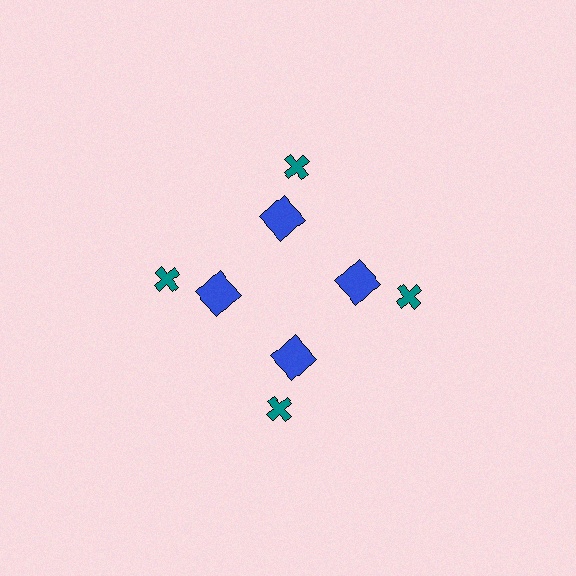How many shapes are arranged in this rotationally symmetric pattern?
There are 8 shapes, arranged in 4 groups of 2.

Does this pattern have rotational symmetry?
Yes, this pattern has 4-fold rotational symmetry. It looks the same after rotating 90 degrees around the center.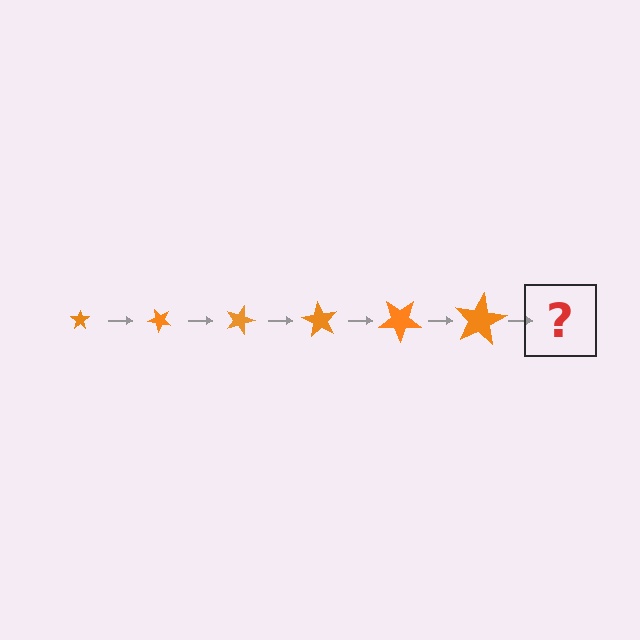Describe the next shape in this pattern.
It should be a star, larger than the previous one and rotated 270 degrees from the start.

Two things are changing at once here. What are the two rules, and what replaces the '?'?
The two rules are that the star grows larger each step and it rotates 45 degrees each step. The '?' should be a star, larger than the previous one and rotated 270 degrees from the start.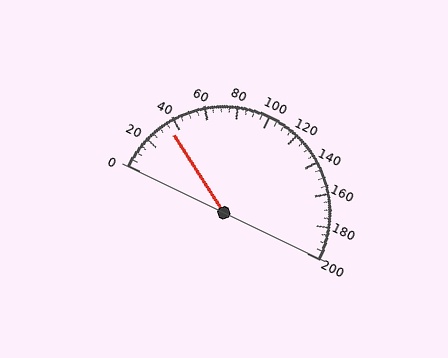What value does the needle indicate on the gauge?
The needle indicates approximately 35.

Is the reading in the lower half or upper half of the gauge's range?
The reading is in the lower half of the range (0 to 200).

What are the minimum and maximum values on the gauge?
The gauge ranges from 0 to 200.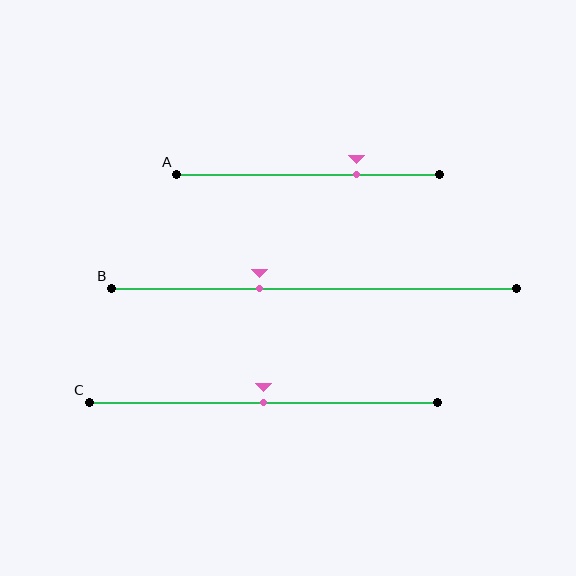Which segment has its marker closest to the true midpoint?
Segment C has its marker closest to the true midpoint.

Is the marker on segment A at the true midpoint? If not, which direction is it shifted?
No, the marker on segment A is shifted to the right by about 19% of the segment length.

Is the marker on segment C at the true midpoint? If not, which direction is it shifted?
Yes, the marker on segment C is at the true midpoint.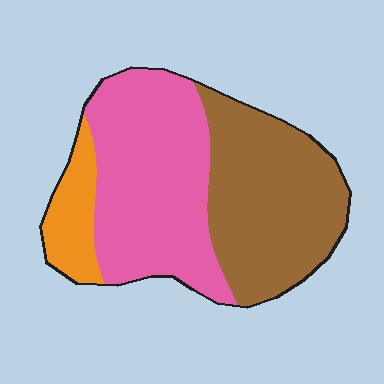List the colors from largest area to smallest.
From largest to smallest: pink, brown, orange.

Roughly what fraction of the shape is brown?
Brown takes up between a quarter and a half of the shape.